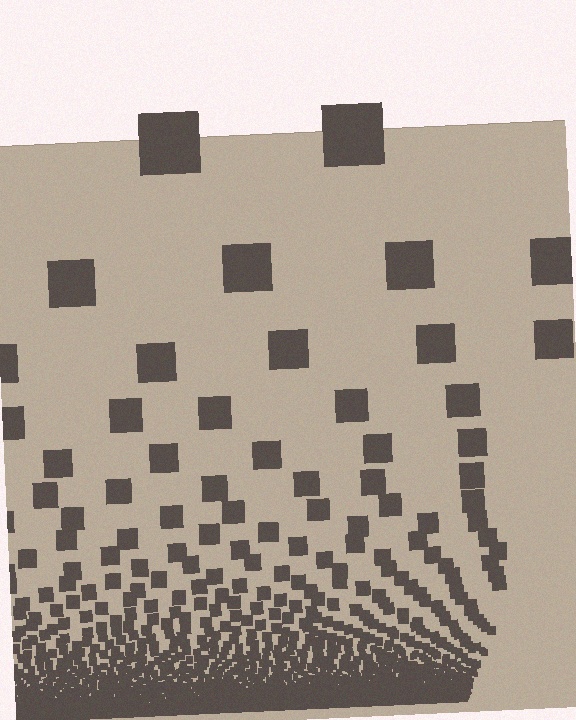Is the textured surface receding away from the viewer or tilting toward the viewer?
The surface appears to tilt toward the viewer. Texture elements get larger and sparser toward the top.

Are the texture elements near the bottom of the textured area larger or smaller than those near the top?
Smaller. The gradient is inverted — elements near the bottom are smaller and denser.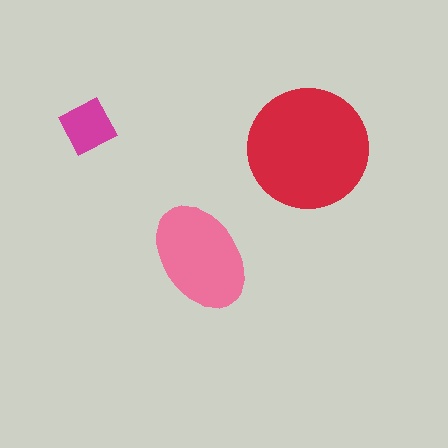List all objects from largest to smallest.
The red circle, the pink ellipse, the magenta square.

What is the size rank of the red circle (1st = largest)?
1st.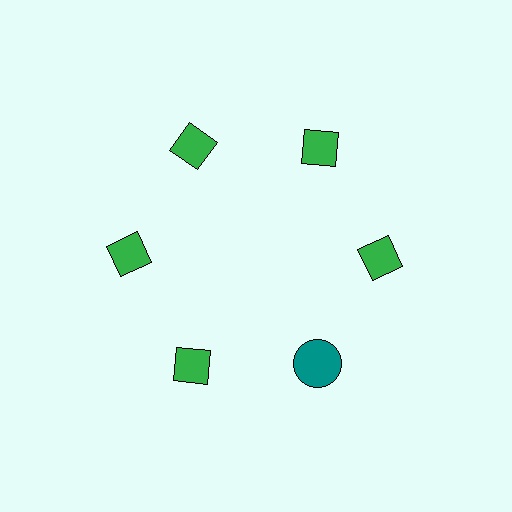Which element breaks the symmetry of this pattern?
The teal circle at roughly the 5 o'clock position breaks the symmetry. All other shapes are green diamonds.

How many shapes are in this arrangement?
There are 6 shapes arranged in a ring pattern.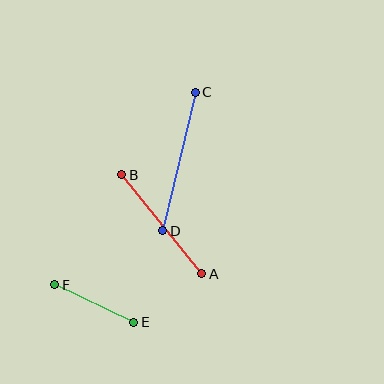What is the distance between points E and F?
The distance is approximately 87 pixels.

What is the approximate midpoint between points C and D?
The midpoint is at approximately (179, 162) pixels.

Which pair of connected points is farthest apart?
Points C and D are farthest apart.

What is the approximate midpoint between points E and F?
The midpoint is at approximately (94, 304) pixels.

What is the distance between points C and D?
The distance is approximately 142 pixels.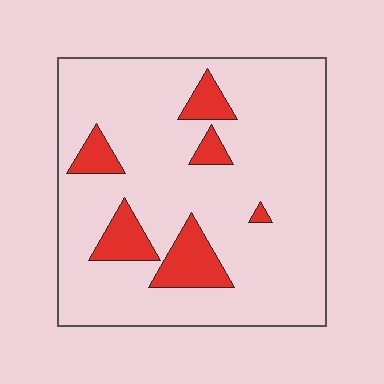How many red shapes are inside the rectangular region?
6.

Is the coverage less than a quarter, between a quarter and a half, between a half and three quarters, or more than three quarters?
Less than a quarter.